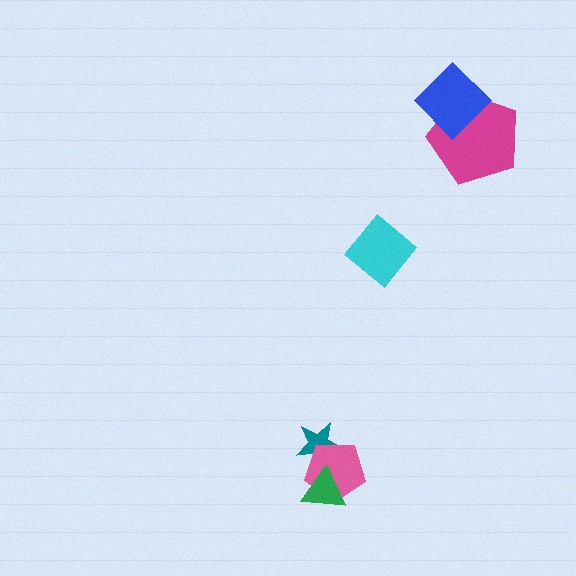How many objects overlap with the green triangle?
1 object overlaps with the green triangle.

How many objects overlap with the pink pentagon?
2 objects overlap with the pink pentagon.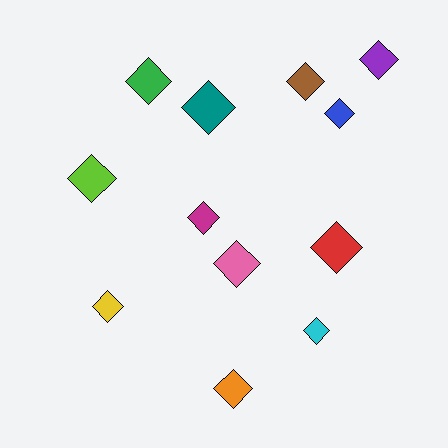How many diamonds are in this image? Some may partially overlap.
There are 12 diamonds.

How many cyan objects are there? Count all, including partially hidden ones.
There is 1 cyan object.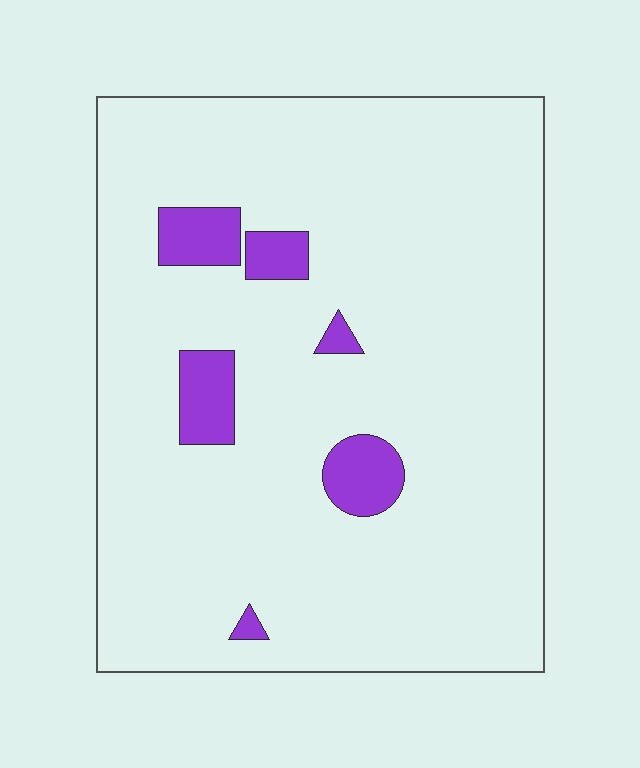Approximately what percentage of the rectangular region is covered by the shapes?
Approximately 10%.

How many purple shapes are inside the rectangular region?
6.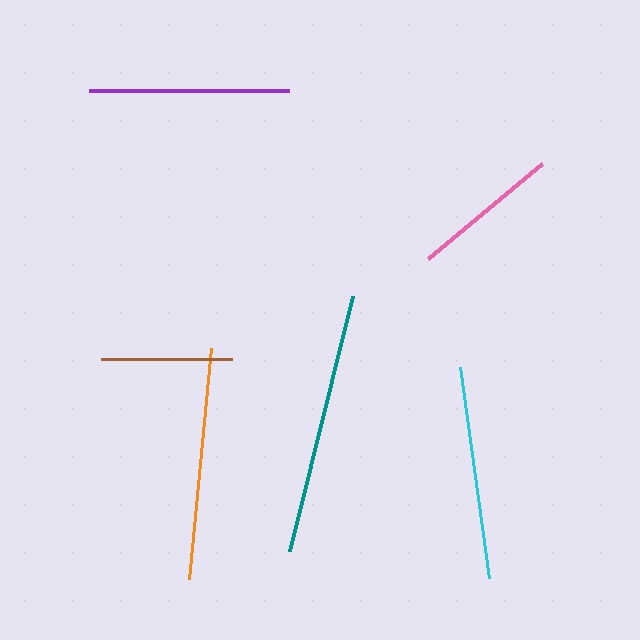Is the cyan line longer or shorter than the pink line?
The cyan line is longer than the pink line.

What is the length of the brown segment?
The brown segment is approximately 132 pixels long.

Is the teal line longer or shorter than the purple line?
The teal line is longer than the purple line.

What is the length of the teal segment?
The teal segment is approximately 263 pixels long.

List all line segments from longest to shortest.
From longest to shortest: teal, orange, cyan, purple, pink, brown.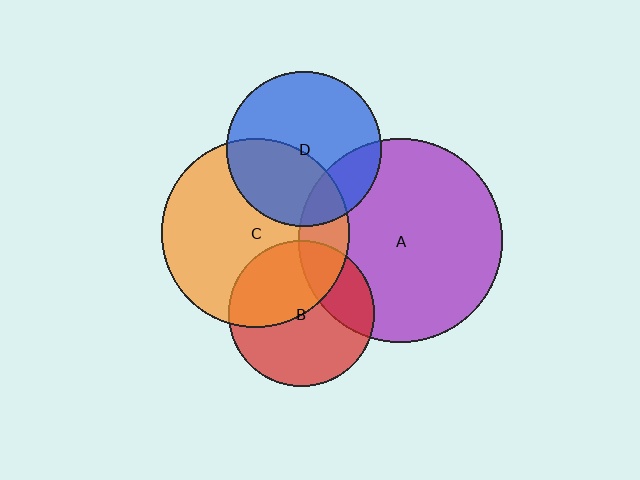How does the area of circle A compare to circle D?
Approximately 1.7 times.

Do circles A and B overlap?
Yes.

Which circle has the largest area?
Circle A (purple).